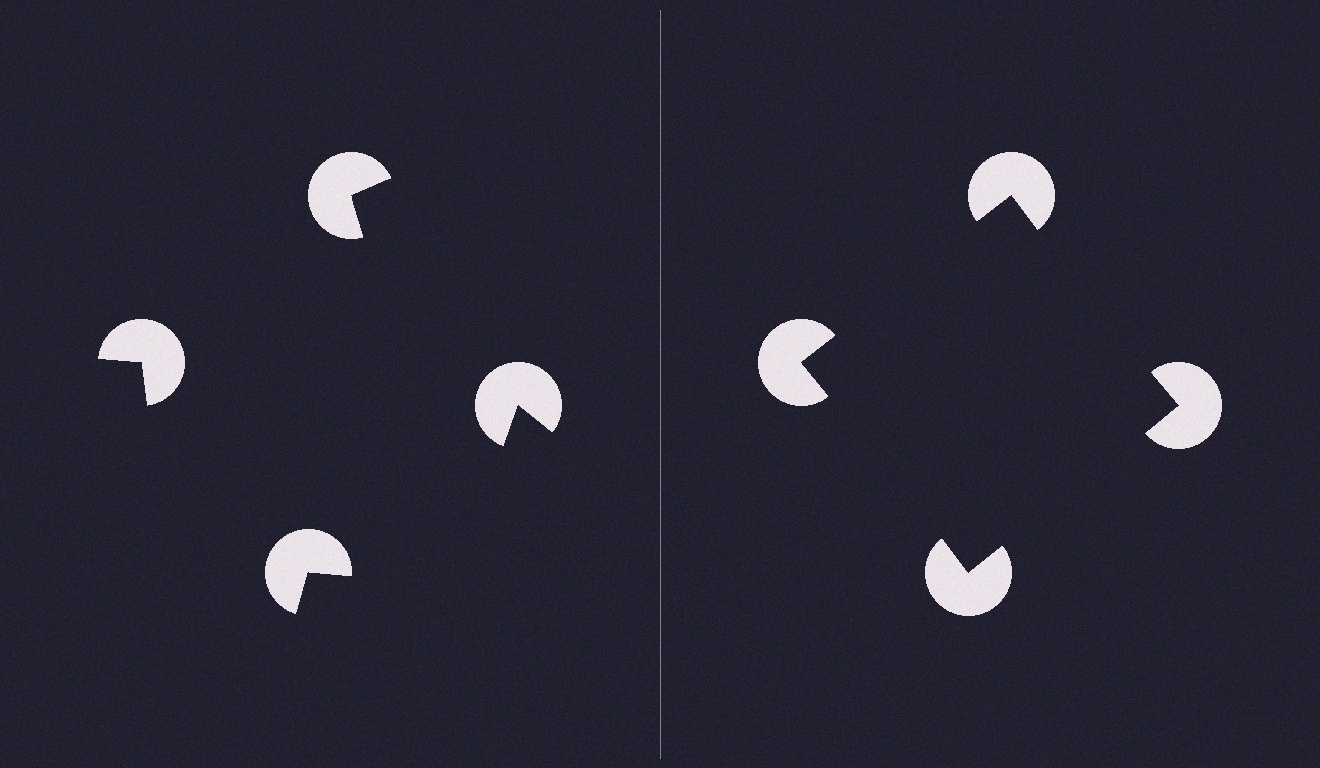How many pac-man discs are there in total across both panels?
8 — 4 on each side.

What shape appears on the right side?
An illusory square.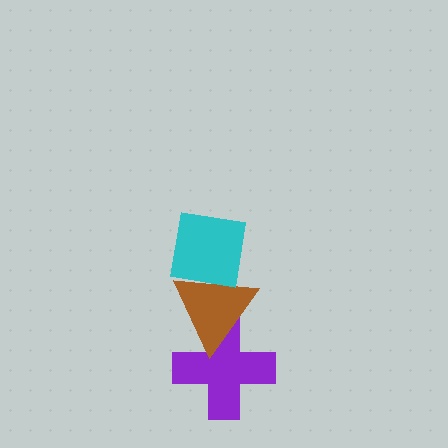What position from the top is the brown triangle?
The brown triangle is 2nd from the top.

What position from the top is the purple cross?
The purple cross is 3rd from the top.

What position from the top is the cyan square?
The cyan square is 1st from the top.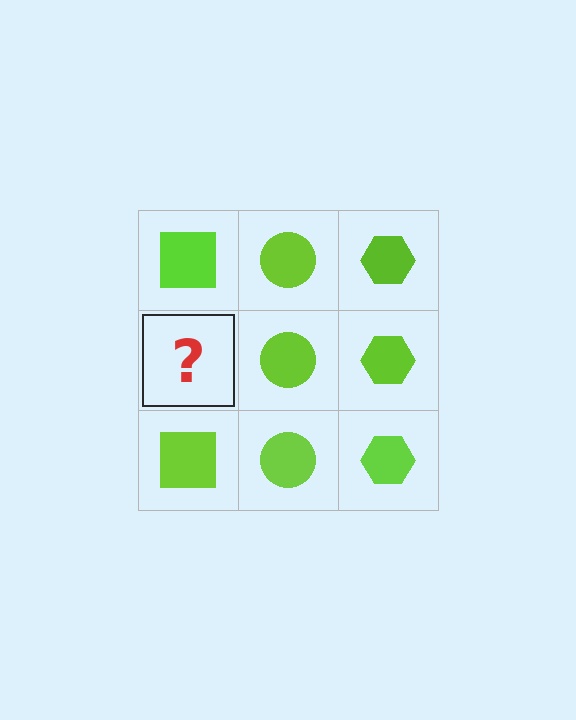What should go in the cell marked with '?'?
The missing cell should contain a lime square.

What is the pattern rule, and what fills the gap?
The rule is that each column has a consistent shape. The gap should be filled with a lime square.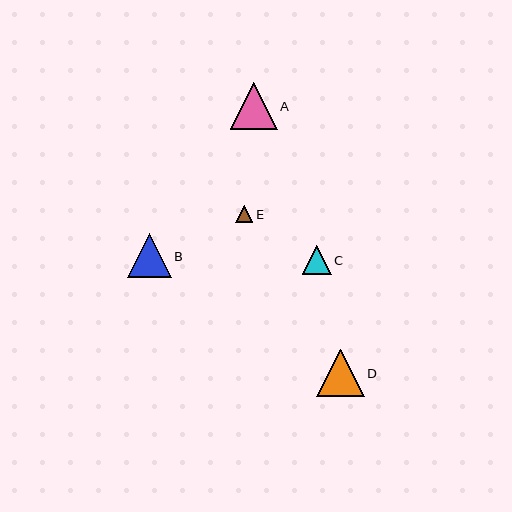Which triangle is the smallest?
Triangle E is the smallest with a size of approximately 17 pixels.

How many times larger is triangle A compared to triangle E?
Triangle A is approximately 2.7 times the size of triangle E.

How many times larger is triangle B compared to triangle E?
Triangle B is approximately 2.5 times the size of triangle E.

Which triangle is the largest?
Triangle D is the largest with a size of approximately 48 pixels.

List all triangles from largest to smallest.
From largest to smallest: D, A, B, C, E.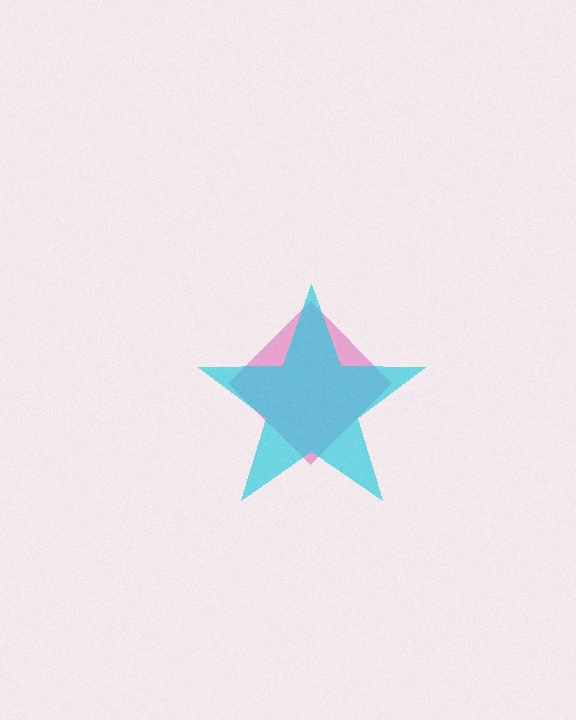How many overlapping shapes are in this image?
There are 2 overlapping shapes in the image.